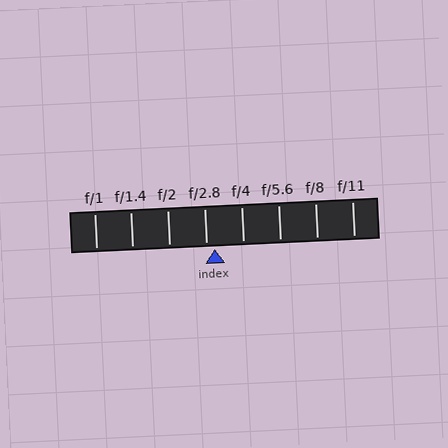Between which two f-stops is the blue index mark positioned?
The index mark is between f/2.8 and f/4.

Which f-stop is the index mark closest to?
The index mark is closest to f/2.8.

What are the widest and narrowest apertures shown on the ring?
The widest aperture shown is f/1 and the narrowest is f/11.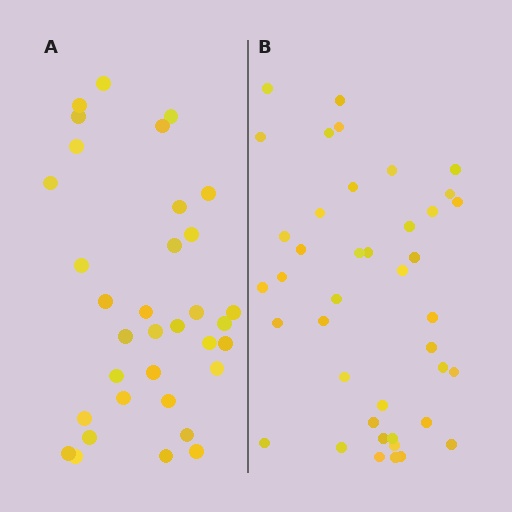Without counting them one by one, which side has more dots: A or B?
Region B (the right region) has more dots.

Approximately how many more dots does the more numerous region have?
Region B has roughly 8 or so more dots than region A.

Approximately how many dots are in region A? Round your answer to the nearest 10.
About 30 dots. (The exact count is 34, which rounds to 30.)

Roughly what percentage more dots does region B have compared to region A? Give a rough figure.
About 20% more.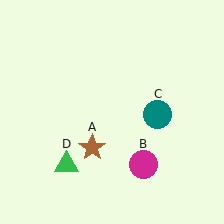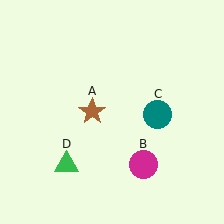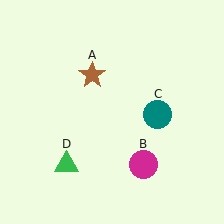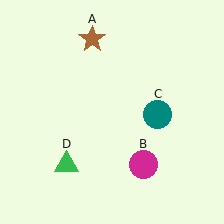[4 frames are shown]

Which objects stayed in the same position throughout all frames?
Magenta circle (object B) and teal circle (object C) and green triangle (object D) remained stationary.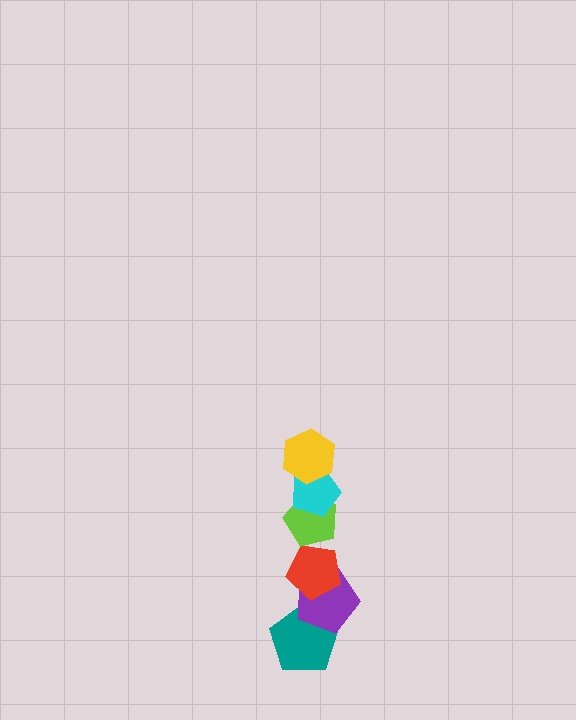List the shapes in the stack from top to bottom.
From top to bottom: the yellow hexagon, the cyan pentagon, the lime pentagon, the red pentagon, the purple pentagon, the teal pentagon.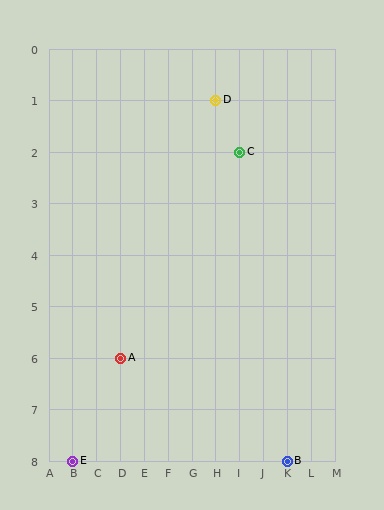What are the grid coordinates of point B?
Point B is at grid coordinates (K, 8).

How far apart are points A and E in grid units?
Points A and E are 2 columns and 2 rows apart (about 2.8 grid units diagonally).